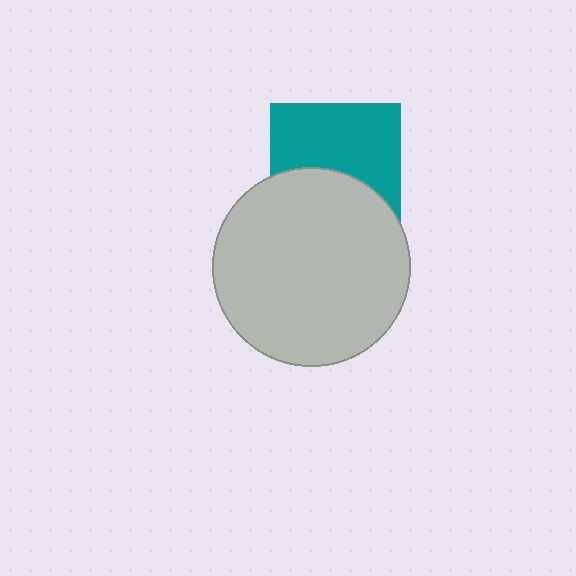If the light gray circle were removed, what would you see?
You would see the complete teal square.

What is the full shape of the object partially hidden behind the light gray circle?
The partially hidden object is a teal square.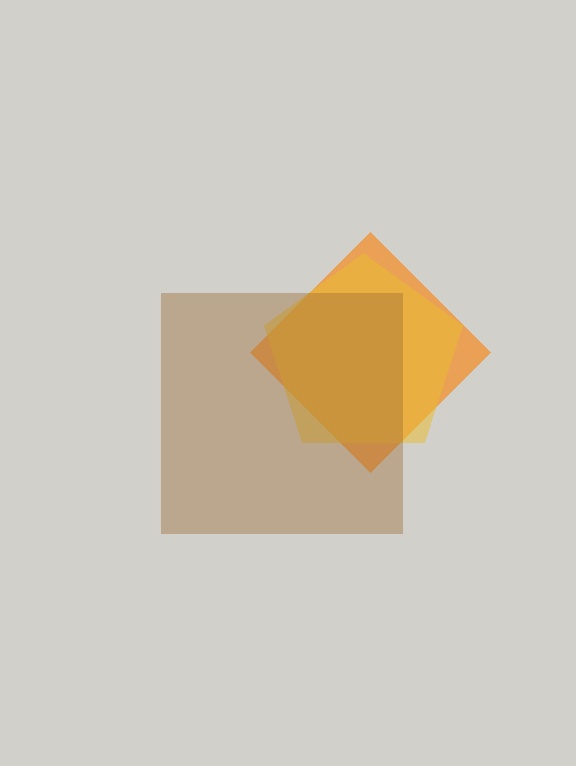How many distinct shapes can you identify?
There are 3 distinct shapes: an orange diamond, a yellow pentagon, a brown square.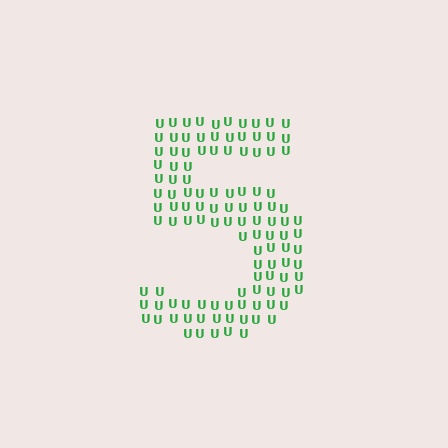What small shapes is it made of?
It is made of small letter U's.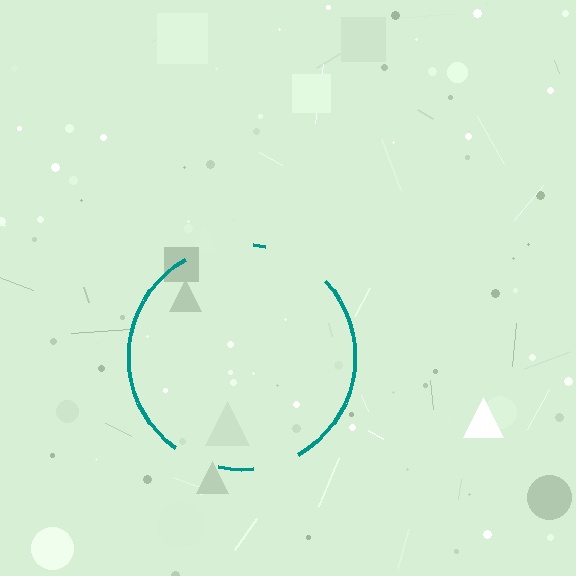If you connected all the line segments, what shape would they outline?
They would outline a circle.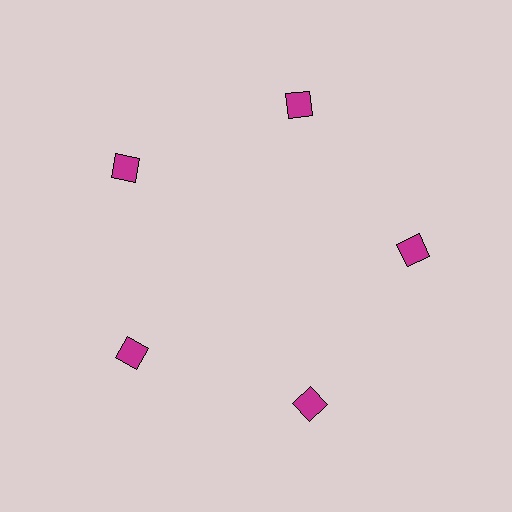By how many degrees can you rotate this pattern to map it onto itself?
The pattern maps onto itself every 72 degrees of rotation.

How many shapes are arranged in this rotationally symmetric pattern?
There are 5 shapes, arranged in 5 groups of 1.